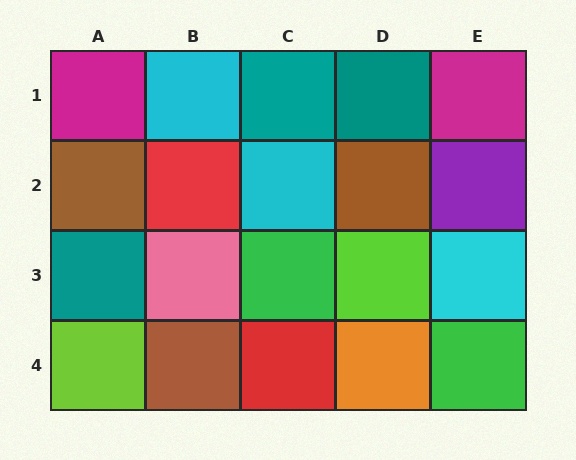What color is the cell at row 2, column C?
Cyan.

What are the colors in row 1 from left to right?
Magenta, cyan, teal, teal, magenta.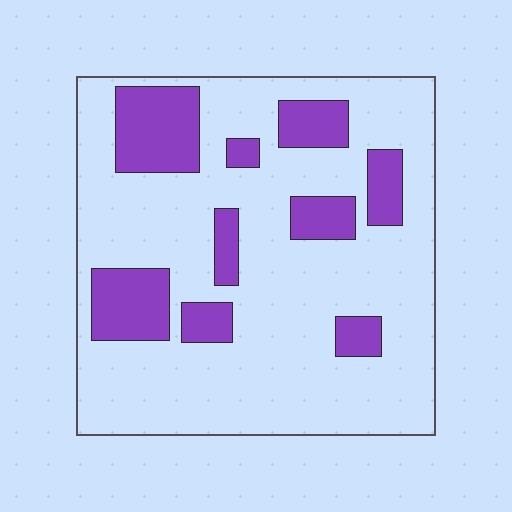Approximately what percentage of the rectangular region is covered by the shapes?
Approximately 25%.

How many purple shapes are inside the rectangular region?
9.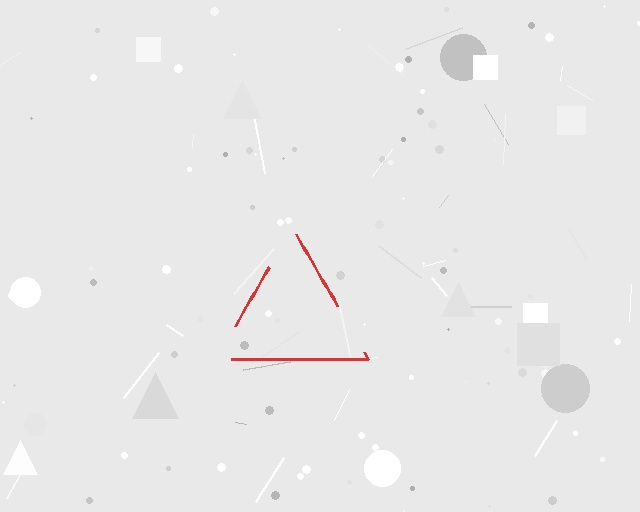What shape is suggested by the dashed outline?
The dashed outline suggests a triangle.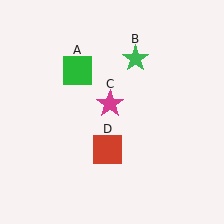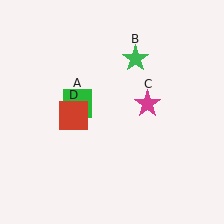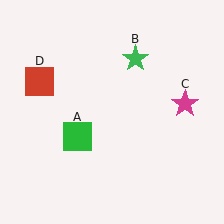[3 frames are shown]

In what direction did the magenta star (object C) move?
The magenta star (object C) moved right.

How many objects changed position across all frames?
3 objects changed position: green square (object A), magenta star (object C), red square (object D).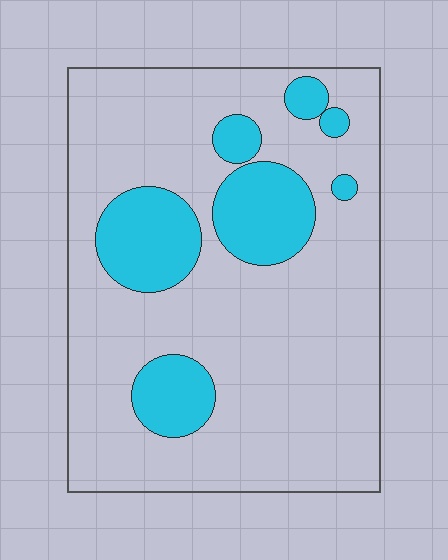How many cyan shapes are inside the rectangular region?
7.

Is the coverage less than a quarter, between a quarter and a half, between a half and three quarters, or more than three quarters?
Less than a quarter.